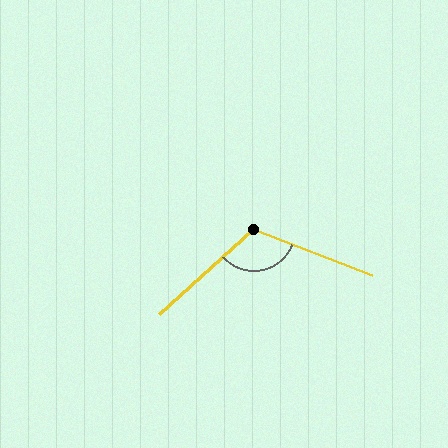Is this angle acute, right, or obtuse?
It is obtuse.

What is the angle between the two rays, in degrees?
Approximately 117 degrees.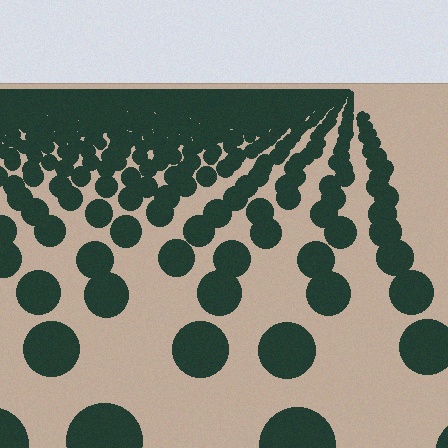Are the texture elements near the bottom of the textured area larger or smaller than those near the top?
Larger. Near the bottom, elements are closer to the viewer and appear at a bigger on-screen size.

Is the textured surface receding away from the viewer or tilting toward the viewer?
The surface is receding away from the viewer. Texture elements get smaller and denser toward the top.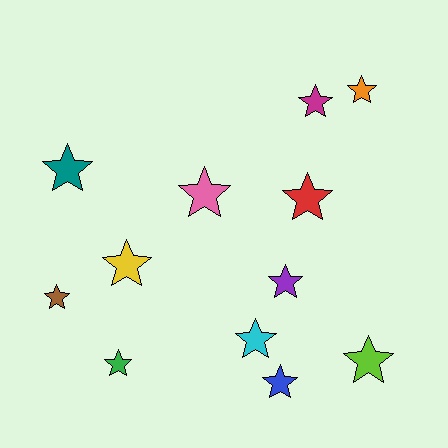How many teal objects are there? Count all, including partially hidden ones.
There is 1 teal object.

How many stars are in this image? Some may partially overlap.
There are 12 stars.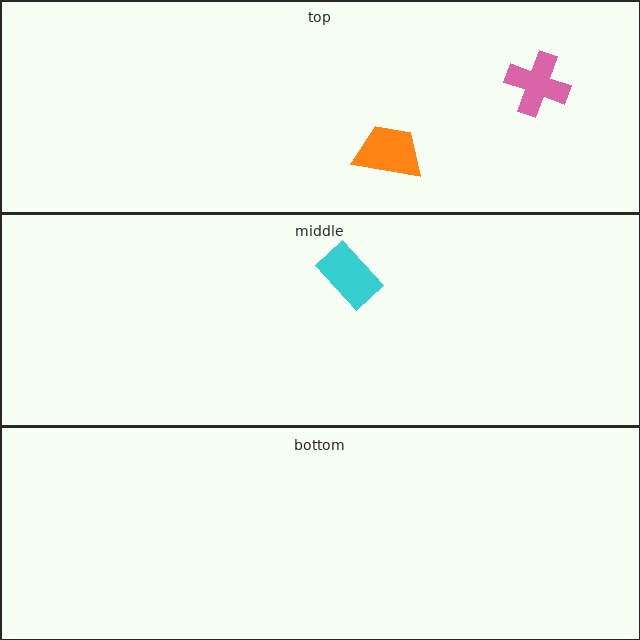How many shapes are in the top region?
2.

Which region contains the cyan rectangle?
The middle region.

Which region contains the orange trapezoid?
The top region.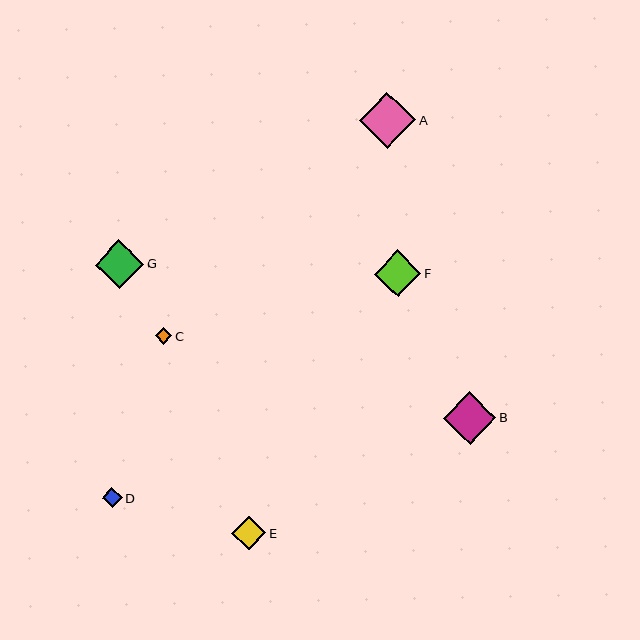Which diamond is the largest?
Diamond A is the largest with a size of approximately 56 pixels.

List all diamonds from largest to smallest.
From largest to smallest: A, B, G, F, E, D, C.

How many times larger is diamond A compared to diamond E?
Diamond A is approximately 1.7 times the size of diamond E.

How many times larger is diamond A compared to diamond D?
Diamond A is approximately 2.8 times the size of diamond D.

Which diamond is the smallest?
Diamond C is the smallest with a size of approximately 16 pixels.